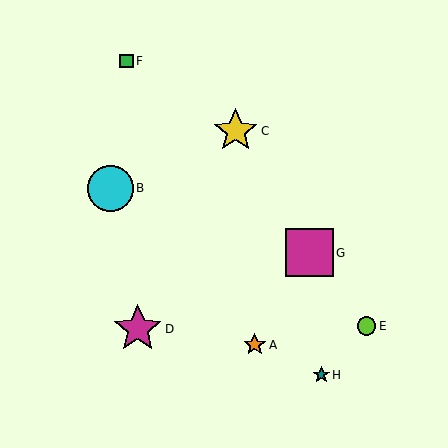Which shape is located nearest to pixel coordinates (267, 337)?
The orange star (labeled A) at (255, 345) is nearest to that location.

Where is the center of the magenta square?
The center of the magenta square is at (309, 253).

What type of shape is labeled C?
Shape C is a yellow star.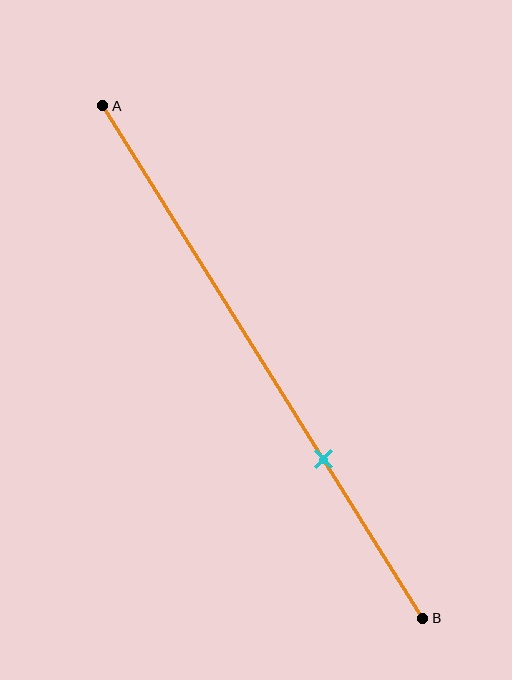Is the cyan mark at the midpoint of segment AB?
No, the mark is at about 70% from A, not at the 50% midpoint.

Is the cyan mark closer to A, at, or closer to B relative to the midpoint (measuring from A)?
The cyan mark is closer to point B than the midpoint of segment AB.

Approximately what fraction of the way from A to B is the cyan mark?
The cyan mark is approximately 70% of the way from A to B.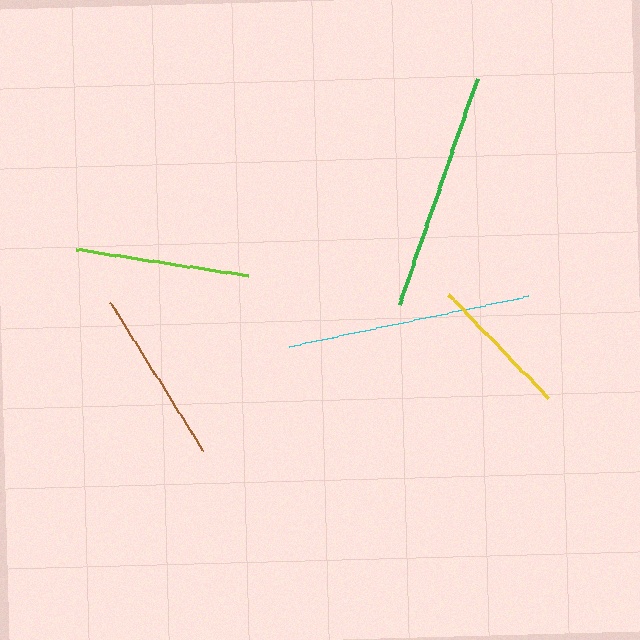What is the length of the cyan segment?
The cyan segment is approximately 244 pixels long.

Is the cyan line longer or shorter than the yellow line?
The cyan line is longer than the yellow line.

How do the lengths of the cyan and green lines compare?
The cyan and green lines are approximately the same length.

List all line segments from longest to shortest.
From longest to shortest: cyan, green, brown, lime, yellow.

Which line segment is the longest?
The cyan line is the longest at approximately 244 pixels.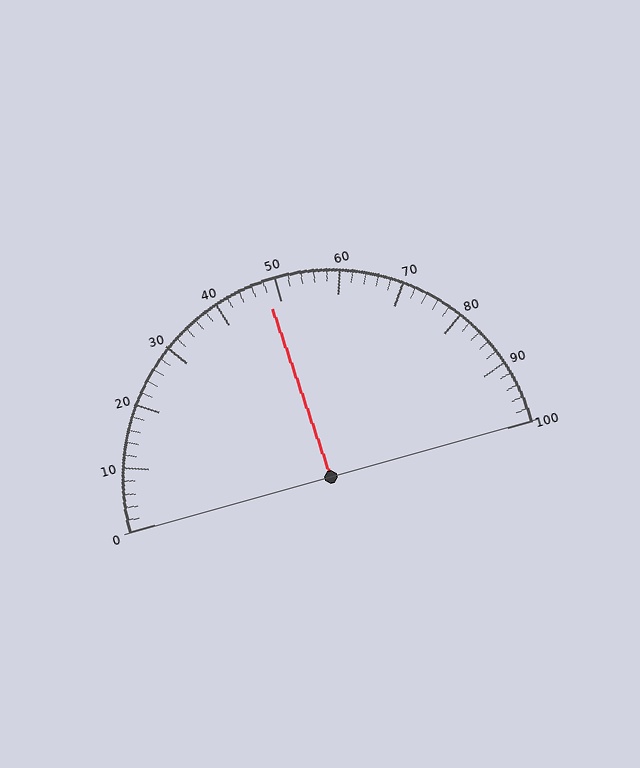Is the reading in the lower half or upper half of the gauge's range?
The reading is in the lower half of the range (0 to 100).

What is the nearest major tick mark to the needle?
The nearest major tick mark is 50.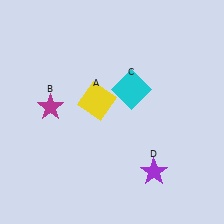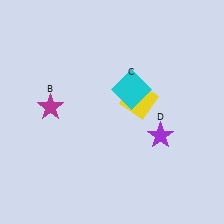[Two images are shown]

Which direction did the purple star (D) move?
The purple star (D) moved up.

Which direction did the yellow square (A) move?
The yellow square (A) moved right.